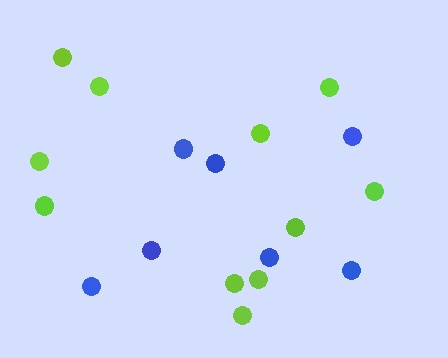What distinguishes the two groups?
There are 2 groups: one group of lime circles (11) and one group of blue circles (7).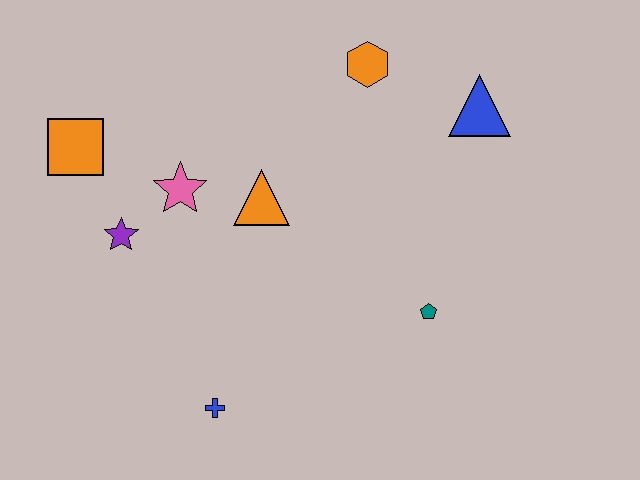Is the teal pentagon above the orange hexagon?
No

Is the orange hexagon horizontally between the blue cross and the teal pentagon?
Yes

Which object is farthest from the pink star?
The blue triangle is farthest from the pink star.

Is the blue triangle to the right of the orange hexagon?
Yes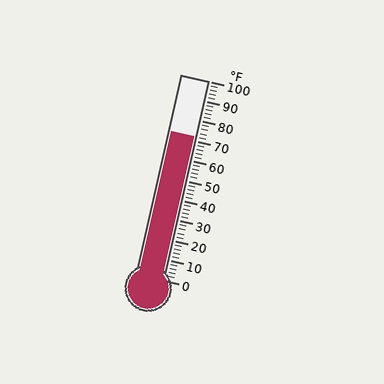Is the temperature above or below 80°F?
The temperature is below 80°F.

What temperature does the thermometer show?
The thermometer shows approximately 72°F.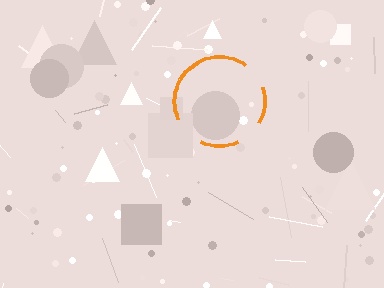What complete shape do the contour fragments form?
The contour fragments form a circle.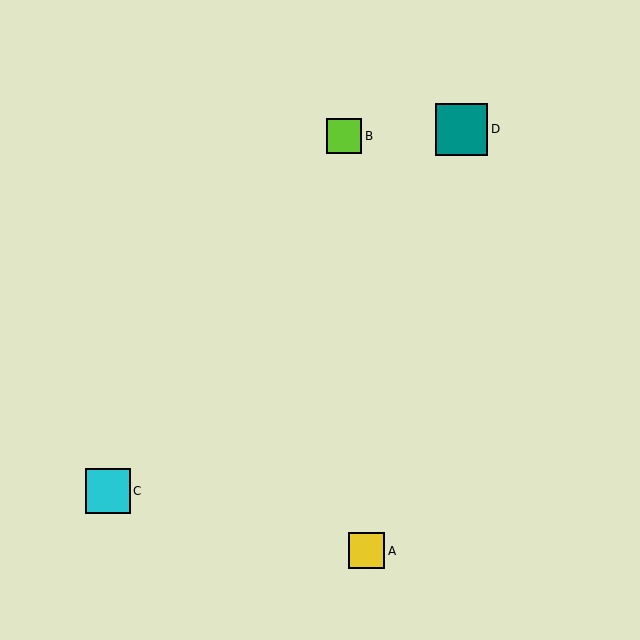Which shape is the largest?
The teal square (labeled D) is the largest.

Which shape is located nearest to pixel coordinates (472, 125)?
The teal square (labeled D) at (462, 129) is nearest to that location.